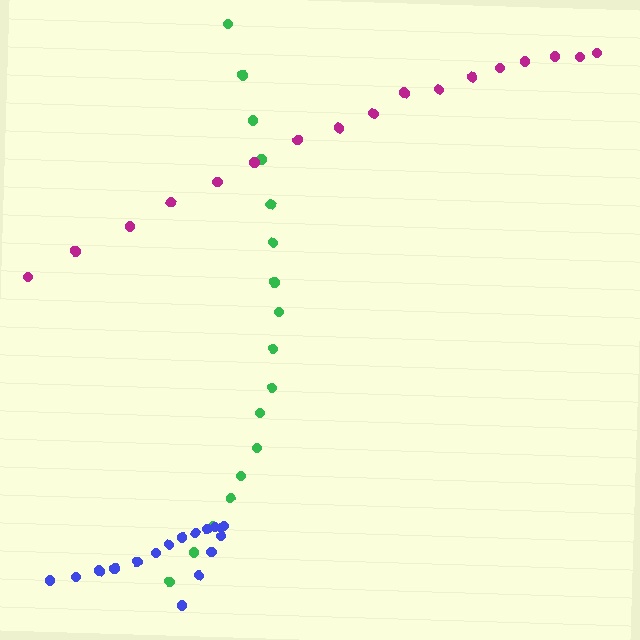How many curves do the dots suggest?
There are 3 distinct paths.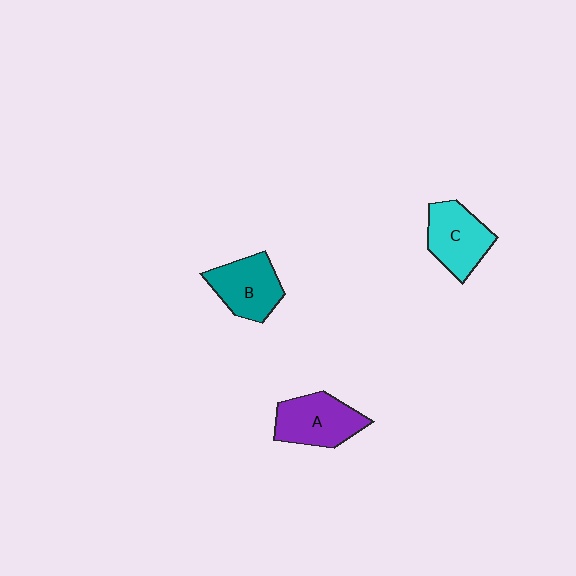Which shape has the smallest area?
Shape B (teal).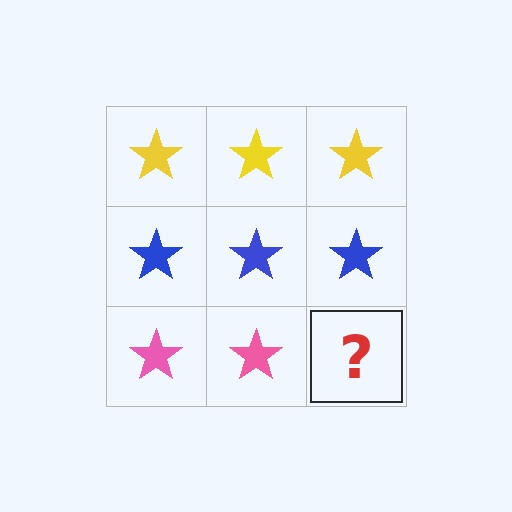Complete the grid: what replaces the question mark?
The question mark should be replaced with a pink star.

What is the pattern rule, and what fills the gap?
The rule is that each row has a consistent color. The gap should be filled with a pink star.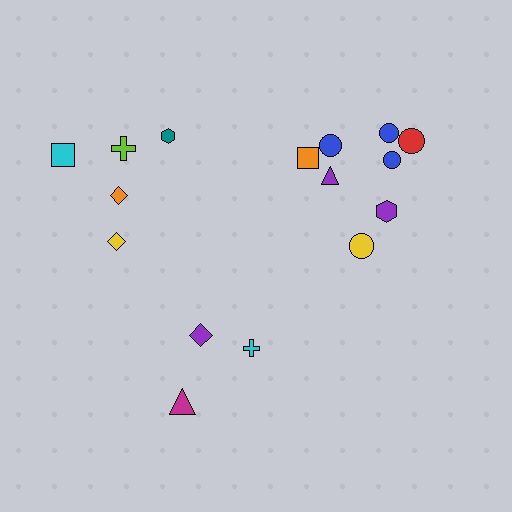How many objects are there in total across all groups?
There are 16 objects.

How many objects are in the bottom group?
There are 3 objects.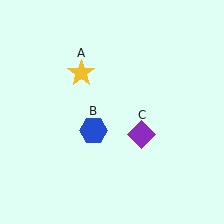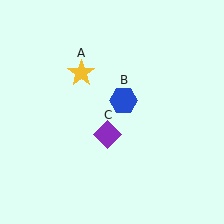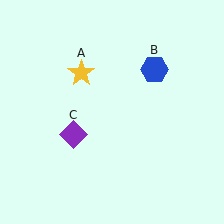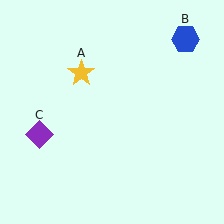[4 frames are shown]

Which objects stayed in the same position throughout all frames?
Yellow star (object A) remained stationary.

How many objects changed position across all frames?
2 objects changed position: blue hexagon (object B), purple diamond (object C).